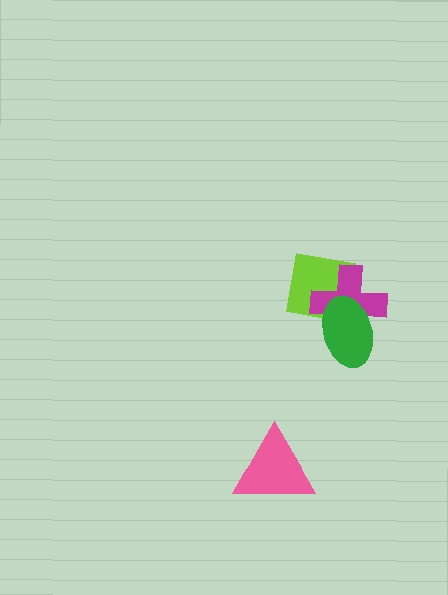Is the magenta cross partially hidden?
Yes, it is partially covered by another shape.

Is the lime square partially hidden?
Yes, it is partially covered by another shape.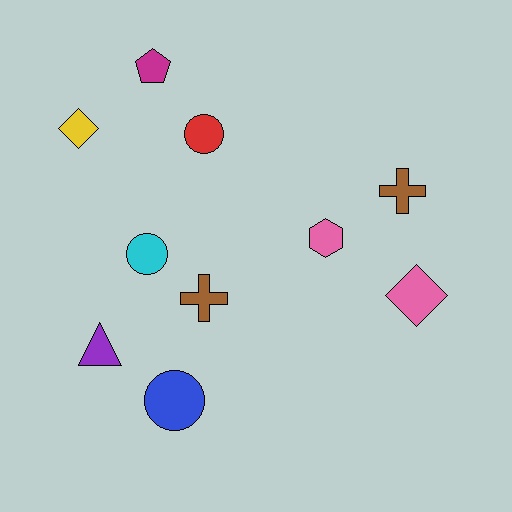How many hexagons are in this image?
There is 1 hexagon.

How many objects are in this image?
There are 10 objects.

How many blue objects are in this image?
There is 1 blue object.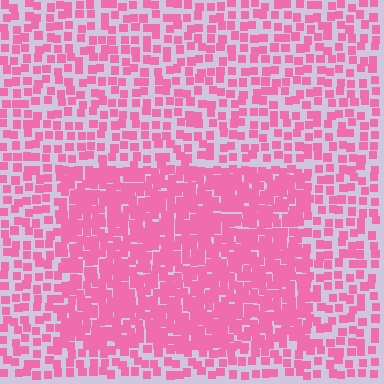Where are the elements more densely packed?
The elements are more densely packed inside the rectangle boundary.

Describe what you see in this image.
The image contains small pink elements arranged at two different densities. A rectangle-shaped region is visible where the elements are more densely packed than the surrounding area.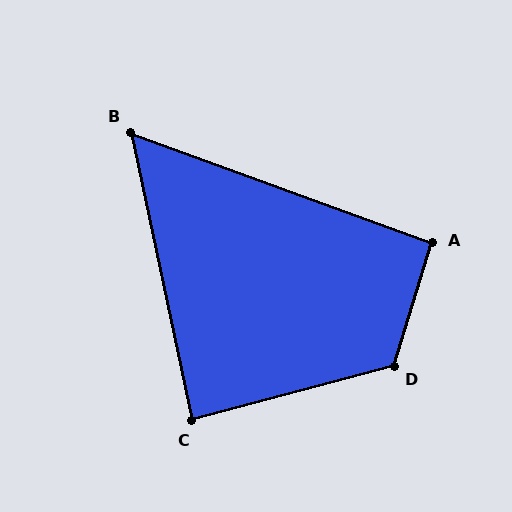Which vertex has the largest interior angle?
D, at approximately 122 degrees.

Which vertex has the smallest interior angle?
B, at approximately 58 degrees.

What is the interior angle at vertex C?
Approximately 87 degrees (approximately right).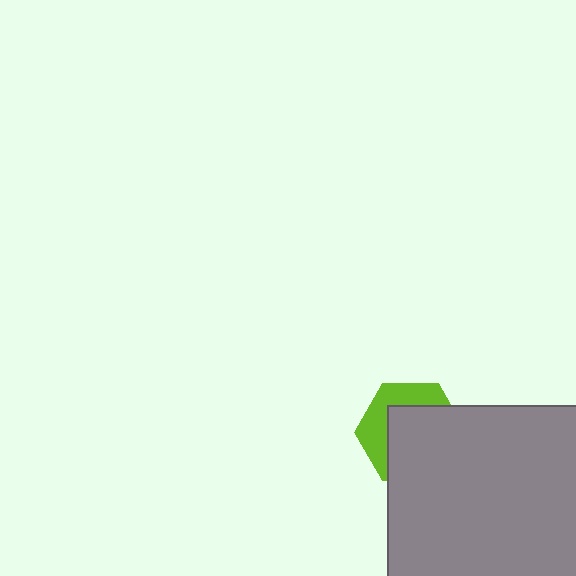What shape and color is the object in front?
The object in front is a gray rectangle.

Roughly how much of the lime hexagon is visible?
A small part of it is visible (roughly 38%).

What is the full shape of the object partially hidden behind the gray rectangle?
The partially hidden object is a lime hexagon.